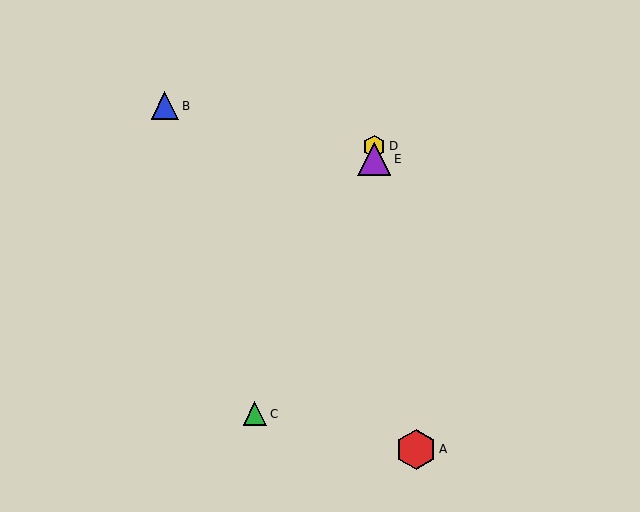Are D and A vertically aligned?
No, D is at x≈374 and A is at x≈416.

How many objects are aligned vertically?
2 objects (D, E) are aligned vertically.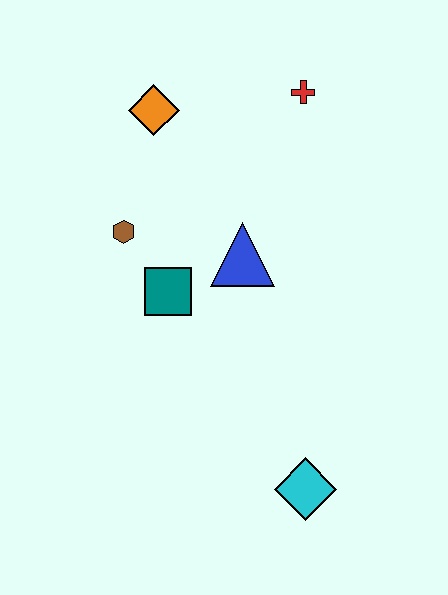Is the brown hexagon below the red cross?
Yes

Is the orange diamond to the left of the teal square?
Yes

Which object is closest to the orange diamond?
The brown hexagon is closest to the orange diamond.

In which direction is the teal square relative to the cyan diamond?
The teal square is above the cyan diamond.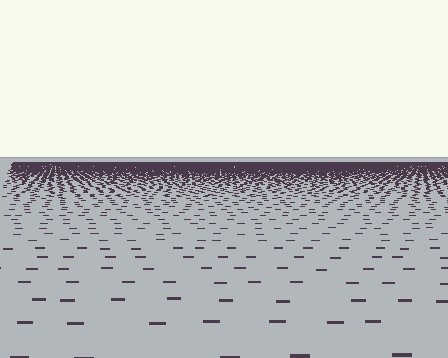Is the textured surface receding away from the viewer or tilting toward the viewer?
The surface is receding away from the viewer. Texture elements get smaller and denser toward the top.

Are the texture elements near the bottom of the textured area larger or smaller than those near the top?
Larger. Near the bottom, elements are closer to the viewer and appear at a bigger on-screen size.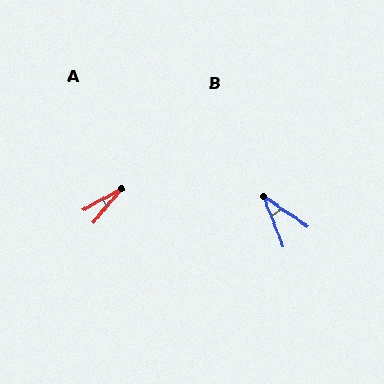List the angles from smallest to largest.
A (22°), B (34°).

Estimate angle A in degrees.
Approximately 22 degrees.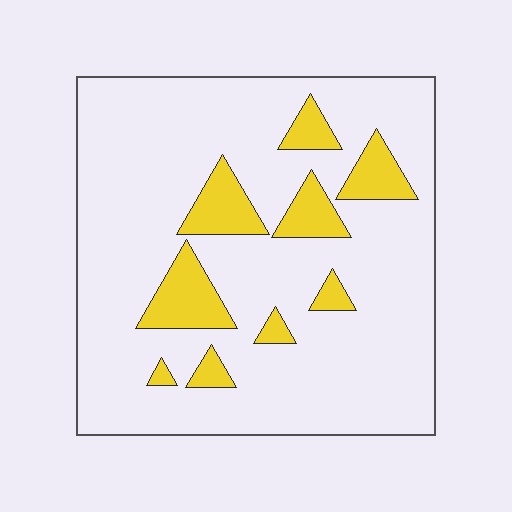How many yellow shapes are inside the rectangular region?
9.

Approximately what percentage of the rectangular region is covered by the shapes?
Approximately 15%.